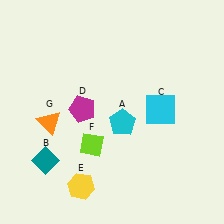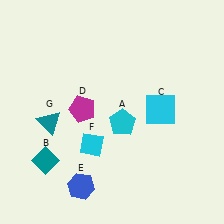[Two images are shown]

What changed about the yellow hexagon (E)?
In Image 1, E is yellow. In Image 2, it changed to blue.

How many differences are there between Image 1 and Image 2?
There are 3 differences between the two images.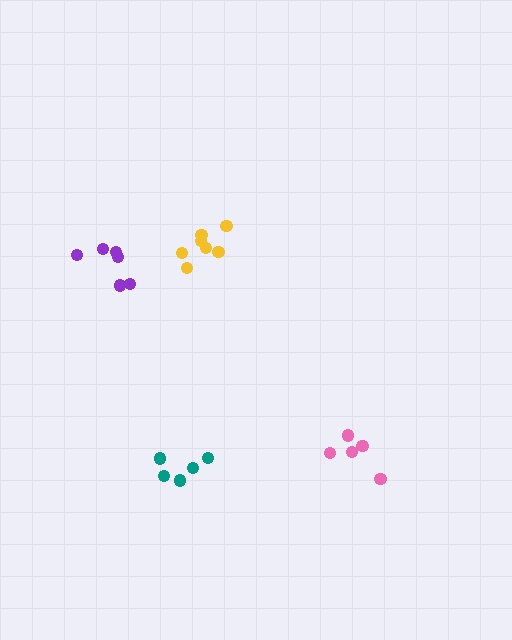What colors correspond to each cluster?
The clusters are colored: yellow, pink, teal, purple.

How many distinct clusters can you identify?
There are 4 distinct clusters.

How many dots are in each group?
Group 1: 7 dots, Group 2: 6 dots, Group 3: 5 dots, Group 4: 6 dots (24 total).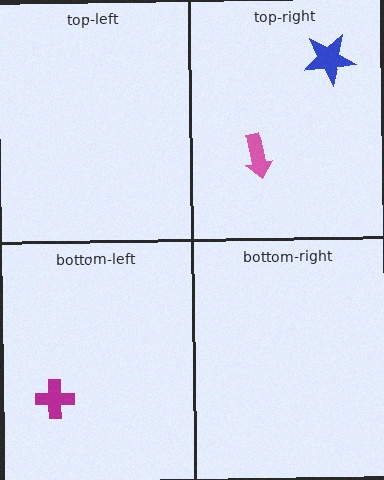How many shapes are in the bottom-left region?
1.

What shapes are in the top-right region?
The pink arrow, the blue star.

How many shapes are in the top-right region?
2.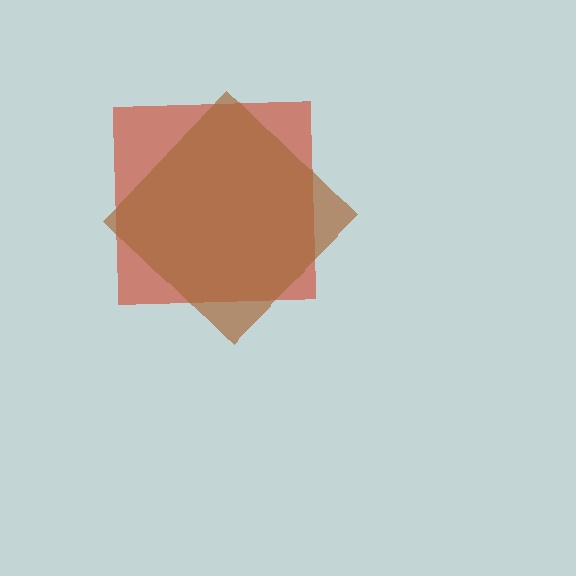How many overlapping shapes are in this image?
There are 2 overlapping shapes in the image.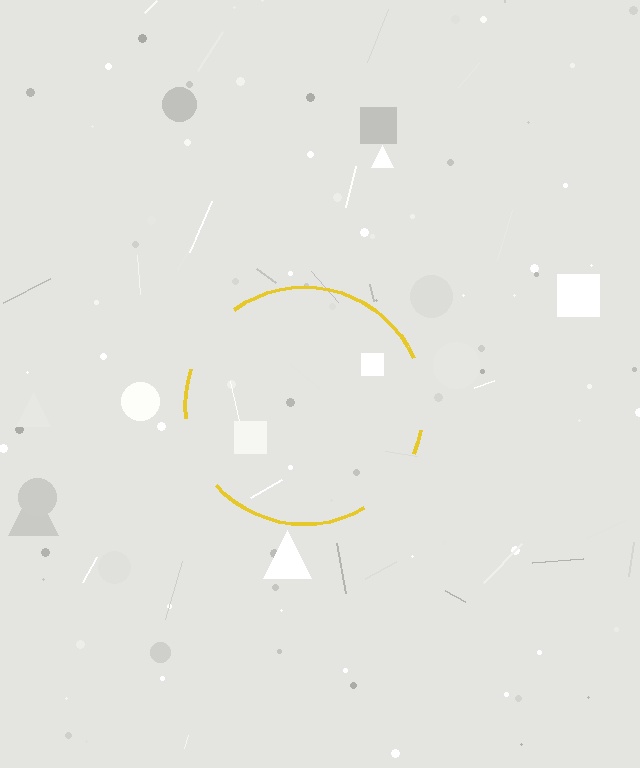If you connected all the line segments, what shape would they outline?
They would outline a circle.